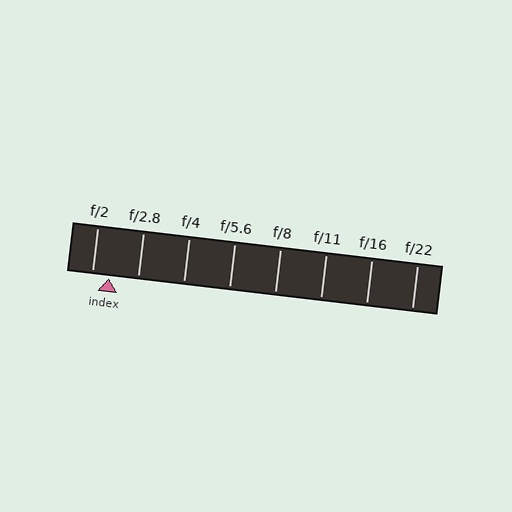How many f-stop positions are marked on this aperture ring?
There are 8 f-stop positions marked.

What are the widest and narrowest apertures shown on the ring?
The widest aperture shown is f/2 and the narrowest is f/22.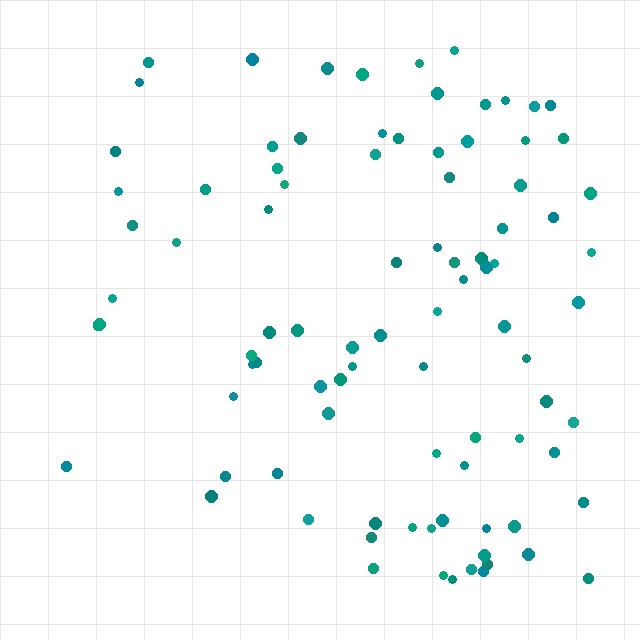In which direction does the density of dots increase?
From left to right, with the right side densest.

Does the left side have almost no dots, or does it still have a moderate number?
Still a moderate number, just noticeably fewer than the right.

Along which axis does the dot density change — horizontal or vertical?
Horizontal.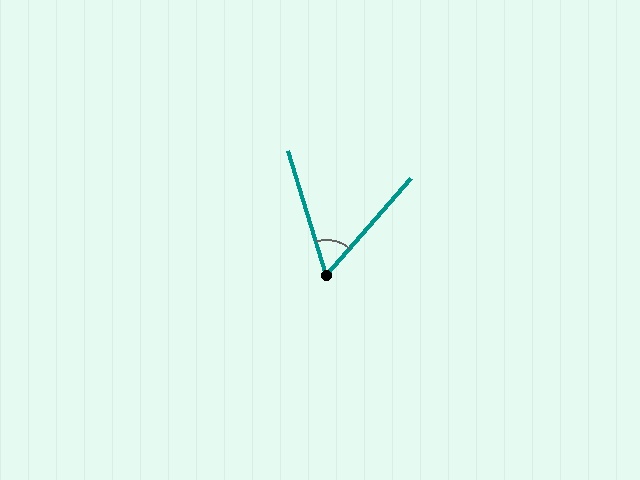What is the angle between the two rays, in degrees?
Approximately 58 degrees.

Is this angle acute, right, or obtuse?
It is acute.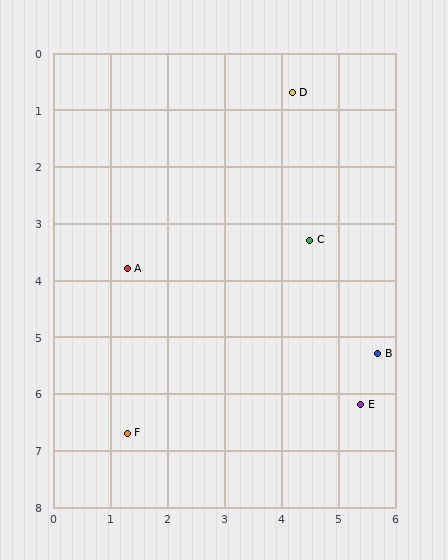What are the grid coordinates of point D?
Point D is at approximately (4.2, 0.7).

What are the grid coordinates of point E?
Point E is at approximately (5.4, 6.2).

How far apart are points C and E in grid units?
Points C and E are about 3.0 grid units apart.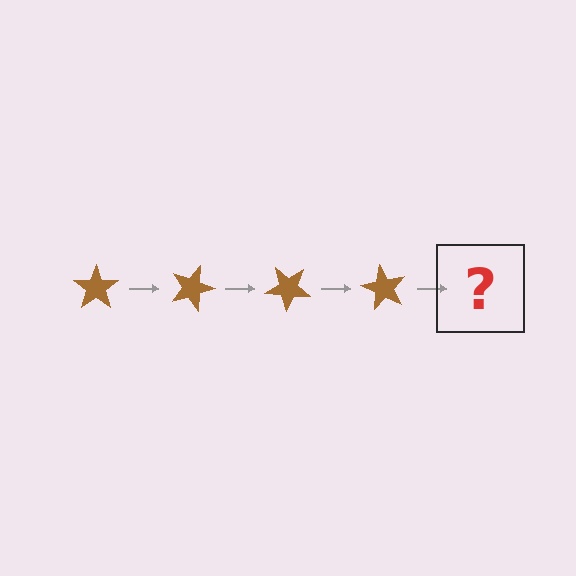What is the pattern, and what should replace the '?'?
The pattern is that the star rotates 20 degrees each step. The '?' should be a brown star rotated 80 degrees.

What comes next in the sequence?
The next element should be a brown star rotated 80 degrees.